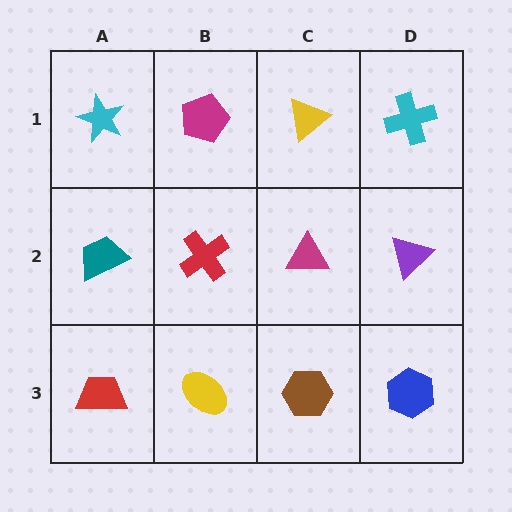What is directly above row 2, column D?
A cyan cross.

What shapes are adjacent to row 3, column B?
A red cross (row 2, column B), a red trapezoid (row 3, column A), a brown hexagon (row 3, column C).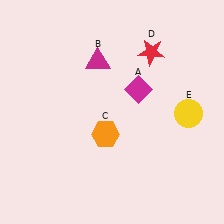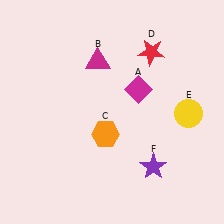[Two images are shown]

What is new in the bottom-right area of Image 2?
A purple star (F) was added in the bottom-right area of Image 2.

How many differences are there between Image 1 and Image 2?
There is 1 difference between the two images.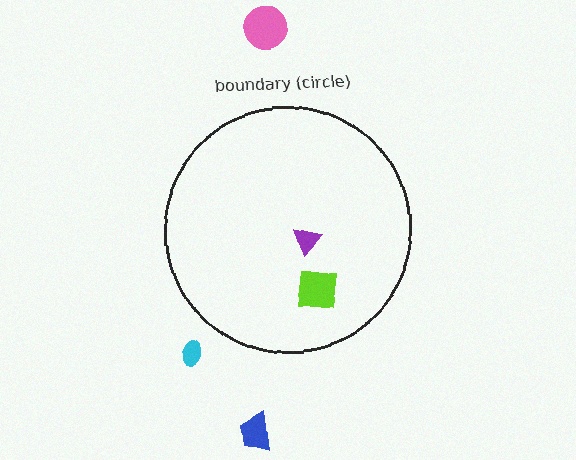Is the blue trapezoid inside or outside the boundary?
Outside.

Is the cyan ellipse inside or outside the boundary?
Outside.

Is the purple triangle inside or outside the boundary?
Inside.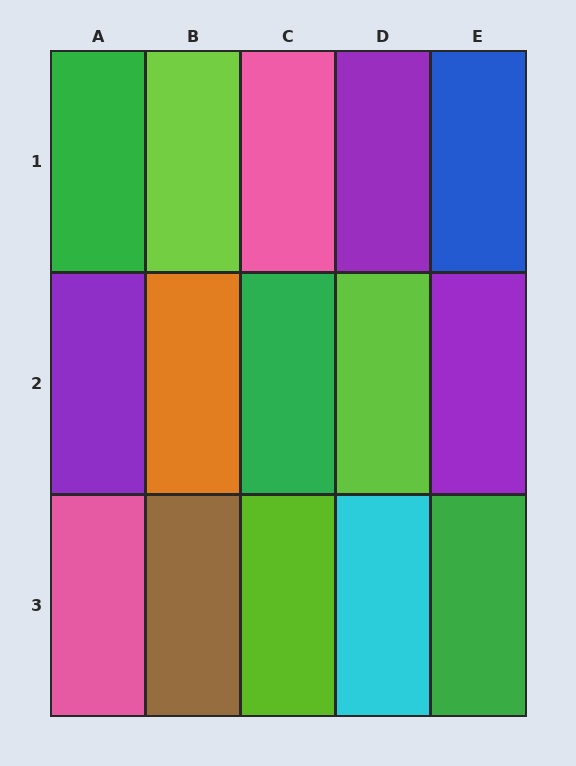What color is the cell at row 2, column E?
Purple.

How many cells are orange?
1 cell is orange.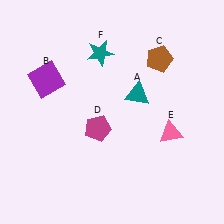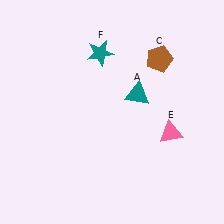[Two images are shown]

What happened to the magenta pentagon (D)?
The magenta pentagon (D) was removed in Image 2. It was in the bottom-left area of Image 1.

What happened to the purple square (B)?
The purple square (B) was removed in Image 2. It was in the top-left area of Image 1.